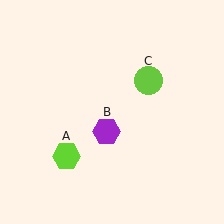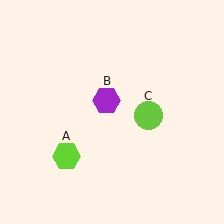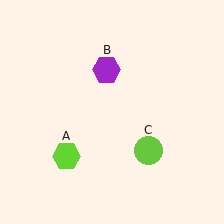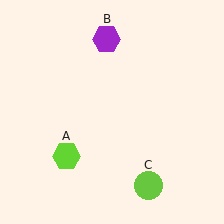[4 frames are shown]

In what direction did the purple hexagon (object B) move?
The purple hexagon (object B) moved up.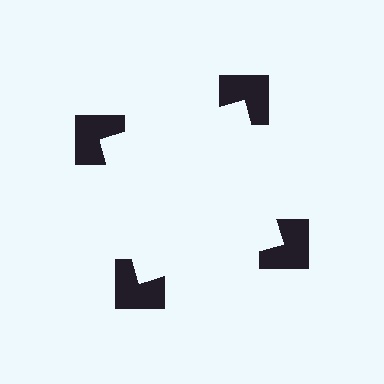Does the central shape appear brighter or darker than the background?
It typically appears slightly brighter than the background, even though no actual brightness change is drawn.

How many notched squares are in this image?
There are 4 — one at each vertex of the illusory square.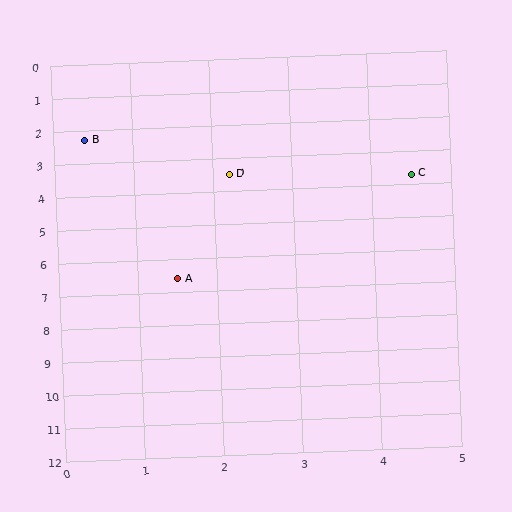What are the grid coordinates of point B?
Point B is at approximately (0.4, 2.3).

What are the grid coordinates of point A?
Point A is at approximately (1.5, 6.6).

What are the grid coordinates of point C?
Point C is at approximately (4.5, 3.7).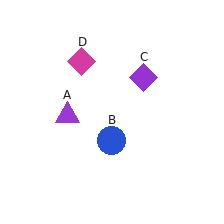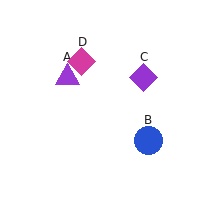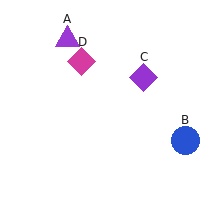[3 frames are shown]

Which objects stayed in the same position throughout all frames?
Purple diamond (object C) and magenta diamond (object D) remained stationary.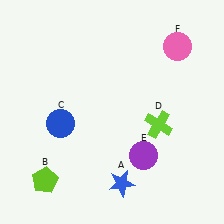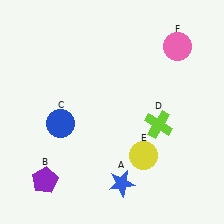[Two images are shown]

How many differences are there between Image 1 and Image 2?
There are 2 differences between the two images.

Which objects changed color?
B changed from lime to purple. E changed from purple to yellow.